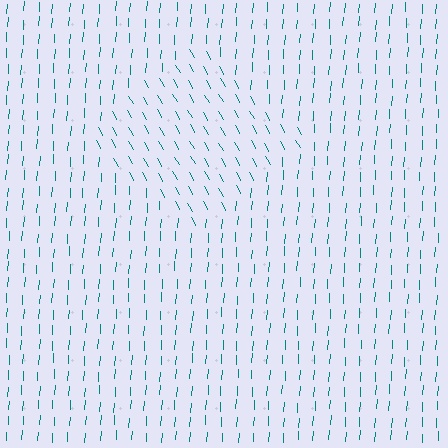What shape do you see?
I see a diamond.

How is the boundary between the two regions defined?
The boundary is defined purely by a change in line orientation (approximately 33 degrees difference). All lines are the same color and thickness.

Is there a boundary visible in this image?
Yes, there is a texture boundary formed by a change in line orientation.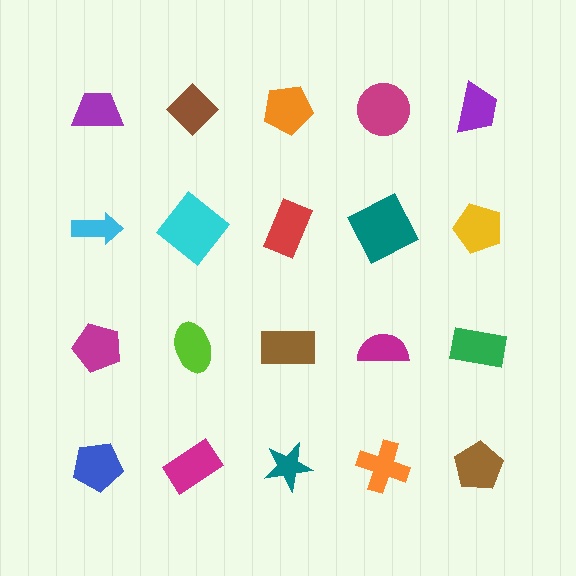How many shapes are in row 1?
5 shapes.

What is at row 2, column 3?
A red rectangle.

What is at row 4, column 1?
A blue pentagon.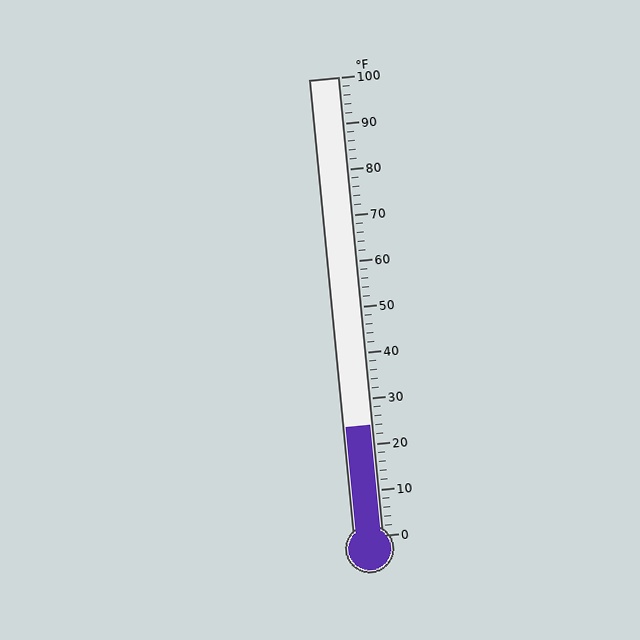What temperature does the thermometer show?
The thermometer shows approximately 24°F.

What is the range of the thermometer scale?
The thermometer scale ranges from 0°F to 100°F.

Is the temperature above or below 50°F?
The temperature is below 50°F.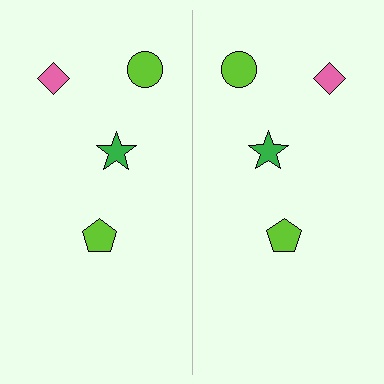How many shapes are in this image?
There are 8 shapes in this image.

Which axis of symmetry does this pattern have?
The pattern has a vertical axis of symmetry running through the center of the image.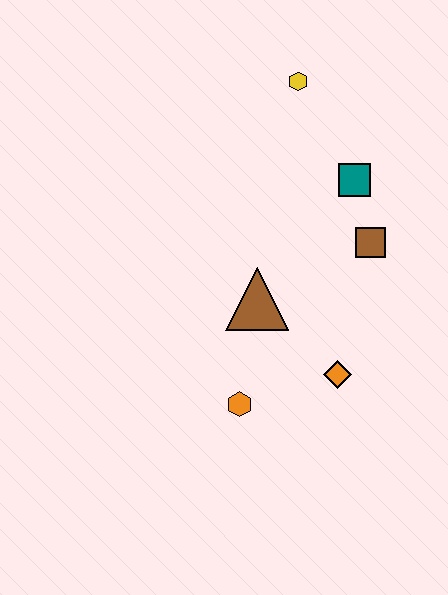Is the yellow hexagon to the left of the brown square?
Yes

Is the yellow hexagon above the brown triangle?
Yes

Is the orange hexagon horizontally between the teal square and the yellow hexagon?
No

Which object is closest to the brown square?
The teal square is closest to the brown square.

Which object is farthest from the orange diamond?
The yellow hexagon is farthest from the orange diamond.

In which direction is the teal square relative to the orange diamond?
The teal square is above the orange diamond.